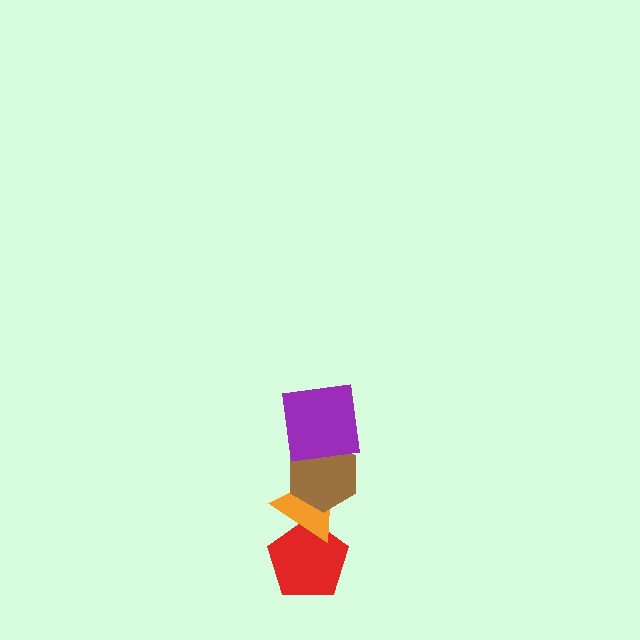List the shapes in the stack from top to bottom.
From top to bottom: the purple square, the brown hexagon, the orange triangle, the red pentagon.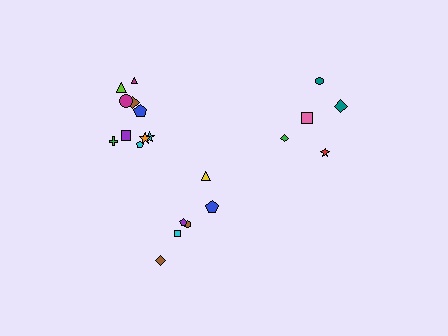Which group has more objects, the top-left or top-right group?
The top-left group.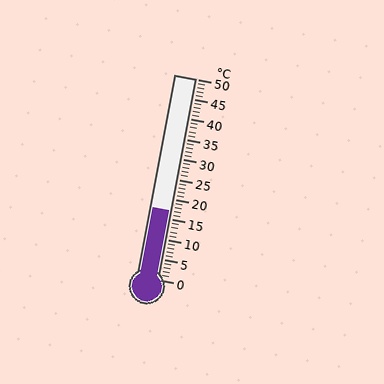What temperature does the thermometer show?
The thermometer shows approximately 17°C.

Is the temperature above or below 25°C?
The temperature is below 25°C.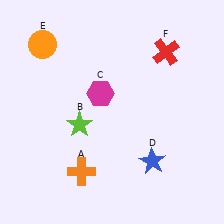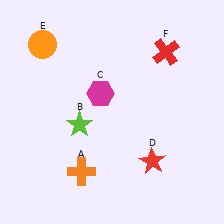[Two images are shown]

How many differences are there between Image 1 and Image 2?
There is 1 difference between the two images.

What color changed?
The star (D) changed from blue in Image 1 to red in Image 2.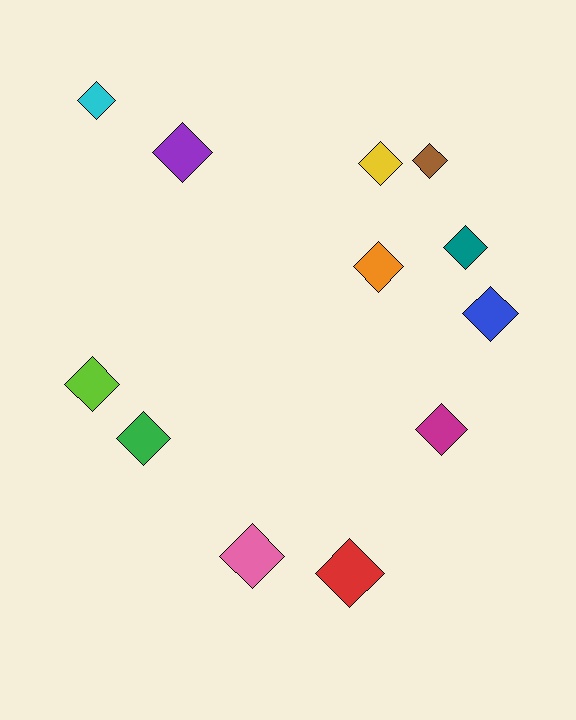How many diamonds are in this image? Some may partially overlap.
There are 12 diamonds.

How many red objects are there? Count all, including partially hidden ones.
There is 1 red object.